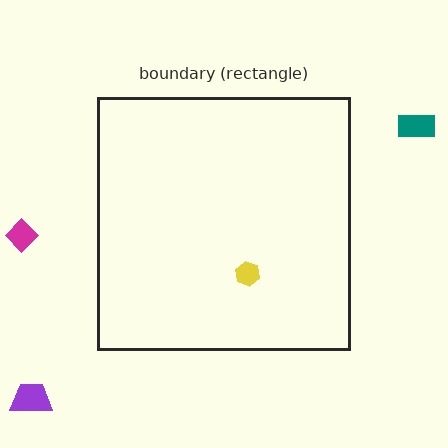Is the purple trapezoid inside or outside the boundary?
Outside.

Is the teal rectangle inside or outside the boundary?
Outside.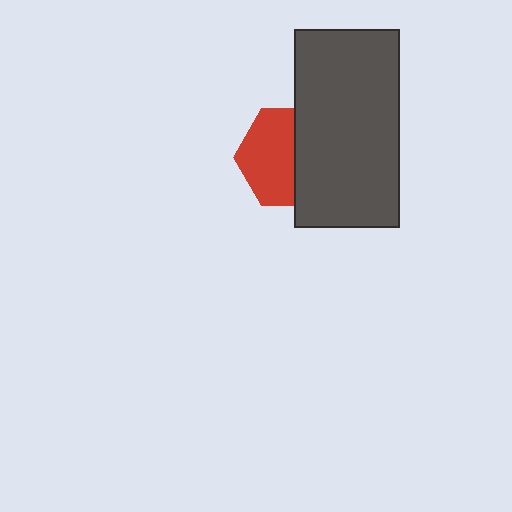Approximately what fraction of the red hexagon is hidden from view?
Roughly 45% of the red hexagon is hidden behind the dark gray rectangle.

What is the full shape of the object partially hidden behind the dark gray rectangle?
The partially hidden object is a red hexagon.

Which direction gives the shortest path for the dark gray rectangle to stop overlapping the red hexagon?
Moving right gives the shortest separation.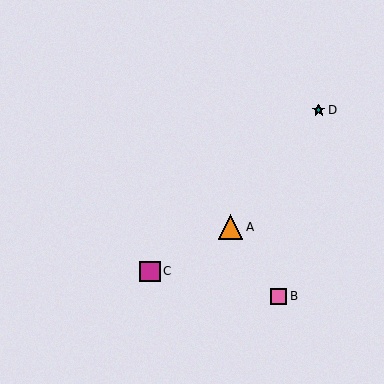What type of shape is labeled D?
Shape D is a teal star.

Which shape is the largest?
The orange triangle (labeled A) is the largest.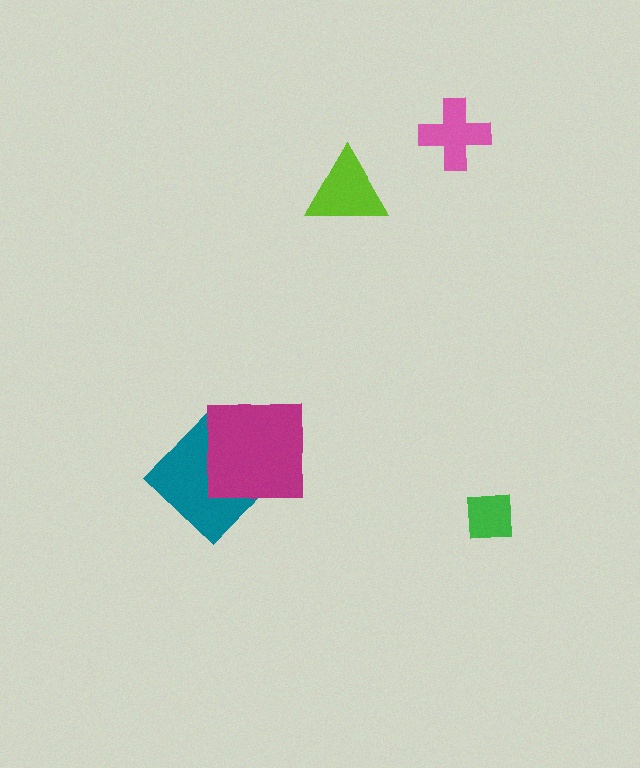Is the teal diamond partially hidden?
Yes, it is partially covered by another shape.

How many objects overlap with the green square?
0 objects overlap with the green square.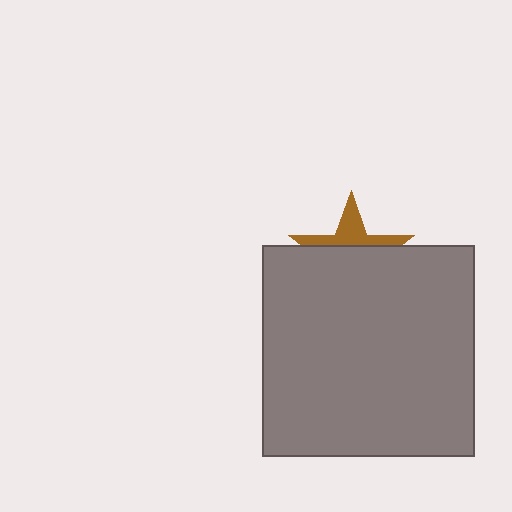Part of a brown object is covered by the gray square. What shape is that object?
It is a star.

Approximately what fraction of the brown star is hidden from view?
Roughly 64% of the brown star is hidden behind the gray square.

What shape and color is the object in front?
The object in front is a gray square.